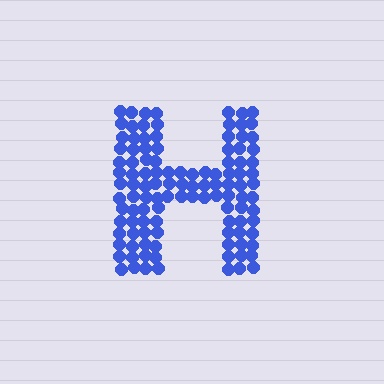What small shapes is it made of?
It is made of small circles.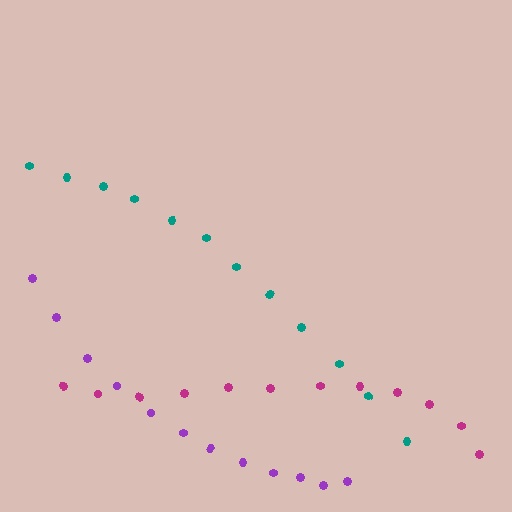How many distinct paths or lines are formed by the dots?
There are 3 distinct paths.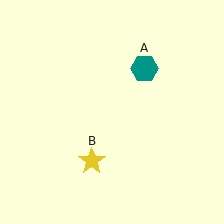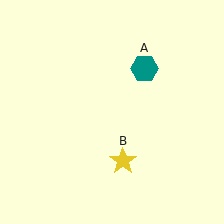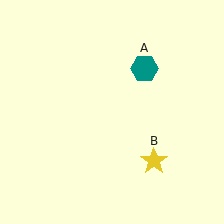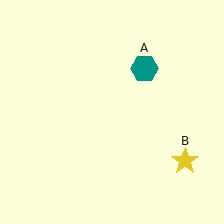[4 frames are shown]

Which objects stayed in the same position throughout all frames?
Teal hexagon (object A) remained stationary.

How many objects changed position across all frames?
1 object changed position: yellow star (object B).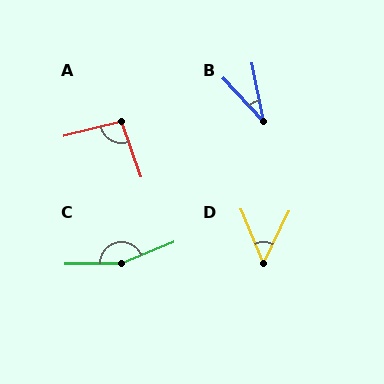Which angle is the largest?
C, at approximately 158 degrees.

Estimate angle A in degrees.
Approximately 95 degrees.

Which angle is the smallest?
B, at approximately 32 degrees.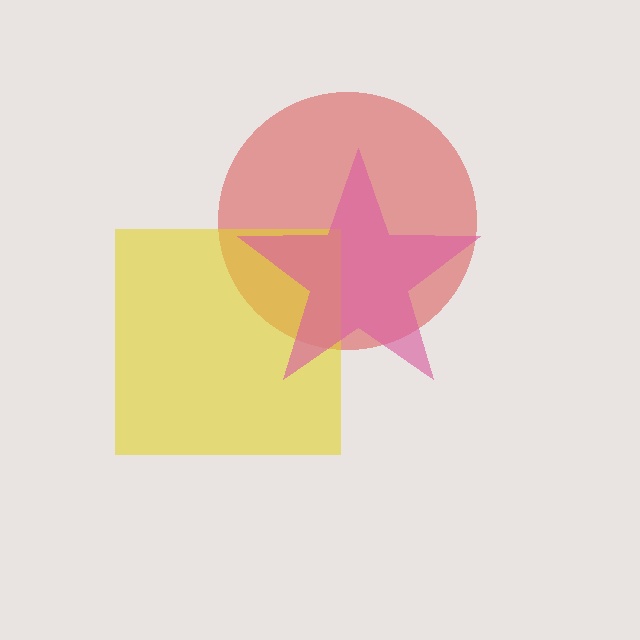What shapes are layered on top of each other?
The layered shapes are: a red circle, a yellow square, a pink star.